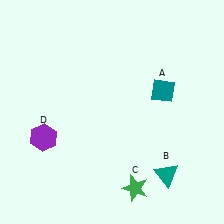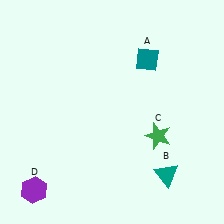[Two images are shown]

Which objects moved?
The objects that moved are: the teal diamond (A), the green star (C), the purple hexagon (D).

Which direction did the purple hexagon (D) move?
The purple hexagon (D) moved down.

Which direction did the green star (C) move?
The green star (C) moved up.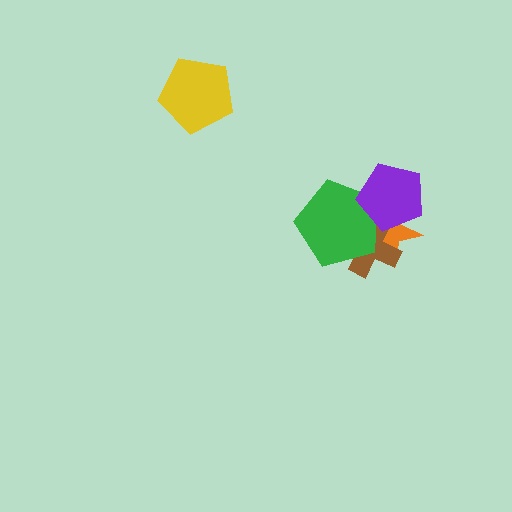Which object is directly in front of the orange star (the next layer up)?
The brown cross is directly in front of the orange star.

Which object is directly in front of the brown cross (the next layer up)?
The green pentagon is directly in front of the brown cross.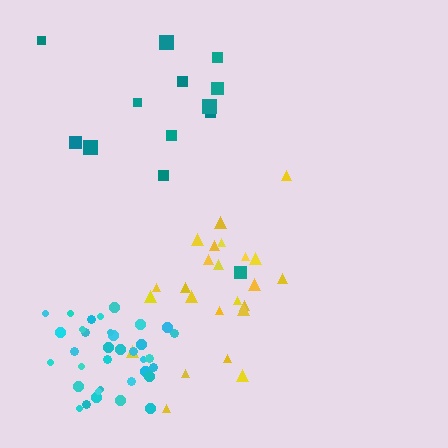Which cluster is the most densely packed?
Cyan.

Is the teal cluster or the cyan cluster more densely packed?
Cyan.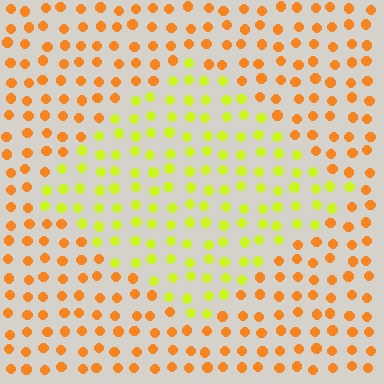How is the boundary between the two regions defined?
The boundary is defined purely by a slight shift in hue (about 45 degrees). Spacing, size, and orientation are identical on both sides.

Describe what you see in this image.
The image is filled with small orange elements in a uniform arrangement. A diamond-shaped region is visible where the elements are tinted to a slightly different hue, forming a subtle color boundary.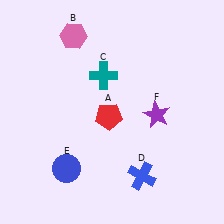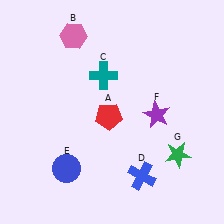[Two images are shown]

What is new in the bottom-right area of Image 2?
A green star (G) was added in the bottom-right area of Image 2.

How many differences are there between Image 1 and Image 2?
There is 1 difference between the two images.